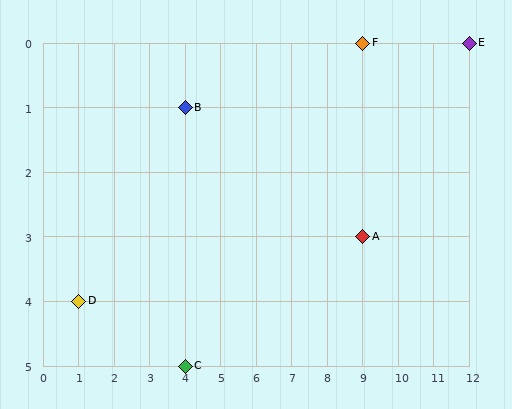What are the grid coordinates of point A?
Point A is at grid coordinates (9, 3).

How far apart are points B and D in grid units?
Points B and D are 3 columns and 3 rows apart (about 4.2 grid units diagonally).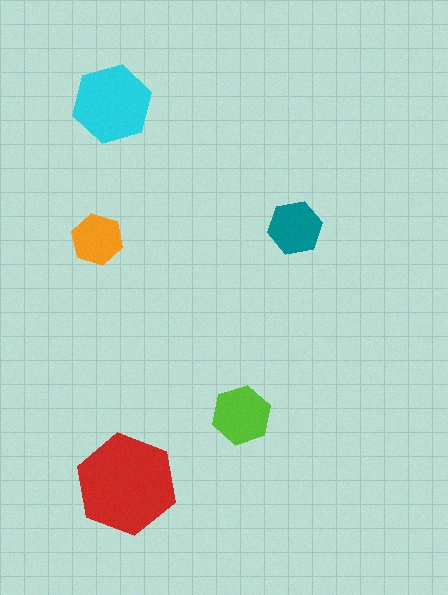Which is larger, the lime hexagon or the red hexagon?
The red one.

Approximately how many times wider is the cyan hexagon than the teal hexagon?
About 1.5 times wider.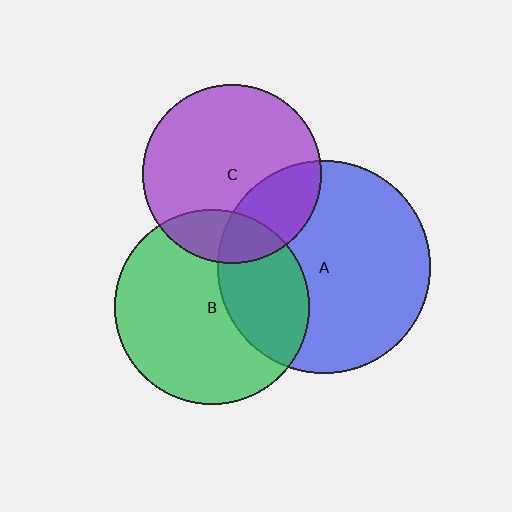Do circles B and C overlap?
Yes.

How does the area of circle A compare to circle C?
Approximately 1.4 times.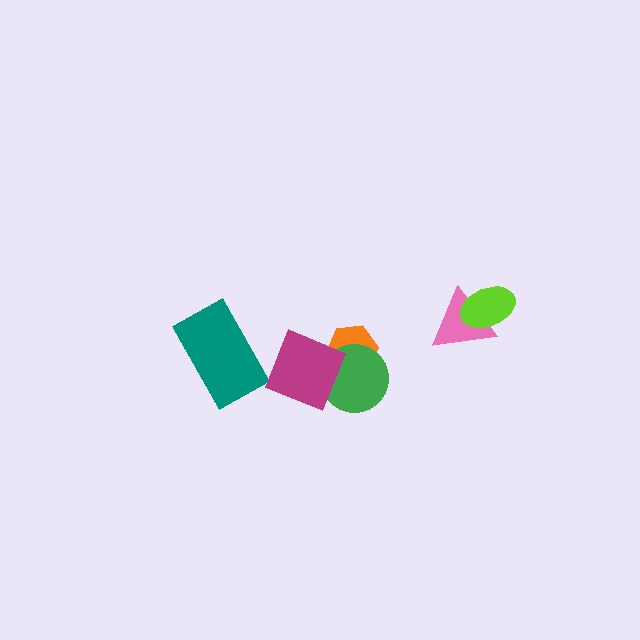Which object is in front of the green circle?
The magenta diamond is in front of the green circle.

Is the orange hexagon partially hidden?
Yes, it is partially covered by another shape.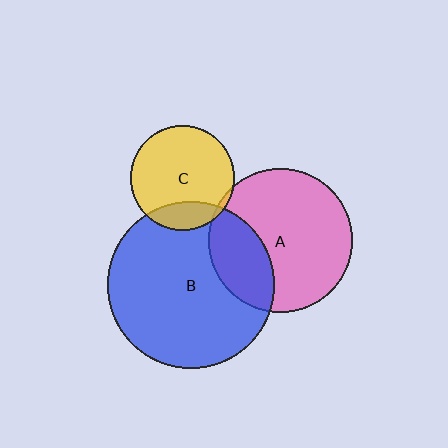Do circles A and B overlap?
Yes.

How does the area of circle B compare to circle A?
Approximately 1.3 times.